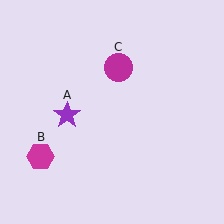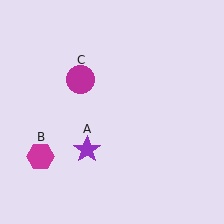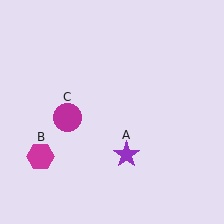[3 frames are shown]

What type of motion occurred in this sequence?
The purple star (object A), magenta circle (object C) rotated counterclockwise around the center of the scene.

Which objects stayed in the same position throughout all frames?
Magenta hexagon (object B) remained stationary.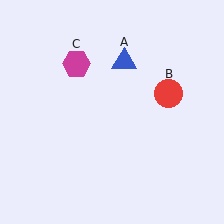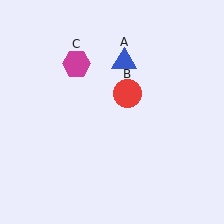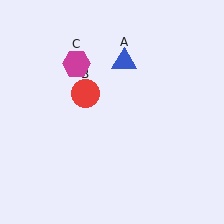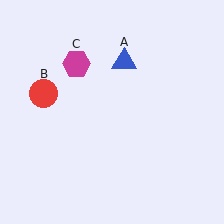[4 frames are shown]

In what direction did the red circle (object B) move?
The red circle (object B) moved left.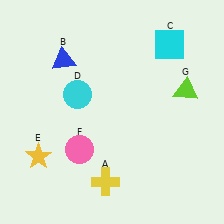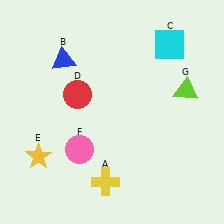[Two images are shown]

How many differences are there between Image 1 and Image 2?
There is 1 difference between the two images.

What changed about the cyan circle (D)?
In Image 1, D is cyan. In Image 2, it changed to red.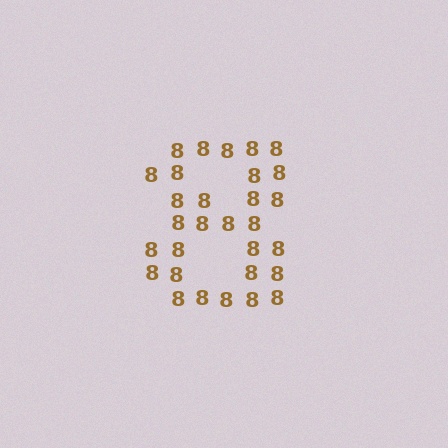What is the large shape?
The large shape is the digit 8.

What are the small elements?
The small elements are digit 8's.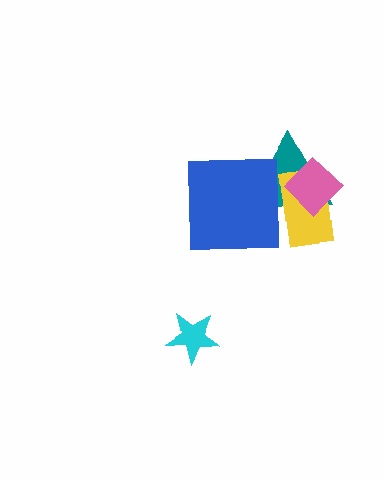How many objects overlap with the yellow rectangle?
3 objects overlap with the yellow rectangle.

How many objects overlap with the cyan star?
0 objects overlap with the cyan star.